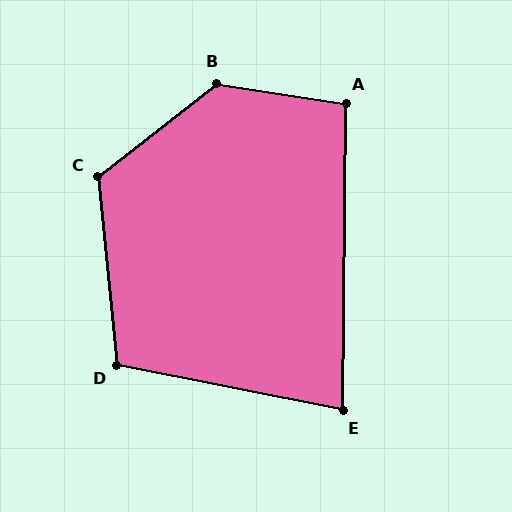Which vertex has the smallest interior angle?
E, at approximately 80 degrees.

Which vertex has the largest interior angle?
B, at approximately 133 degrees.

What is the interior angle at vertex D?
Approximately 107 degrees (obtuse).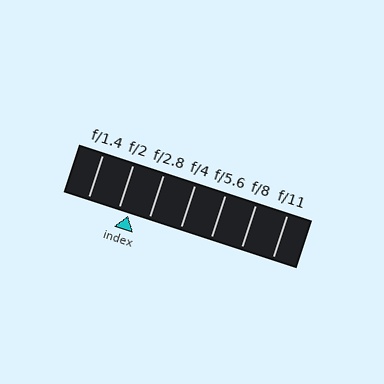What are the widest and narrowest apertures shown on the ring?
The widest aperture shown is f/1.4 and the narrowest is f/11.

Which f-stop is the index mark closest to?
The index mark is closest to f/2.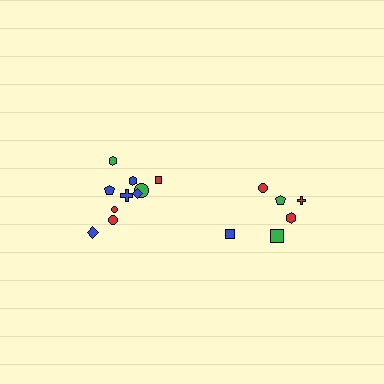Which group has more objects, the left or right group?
The left group.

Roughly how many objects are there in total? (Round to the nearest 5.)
Roughly 15 objects in total.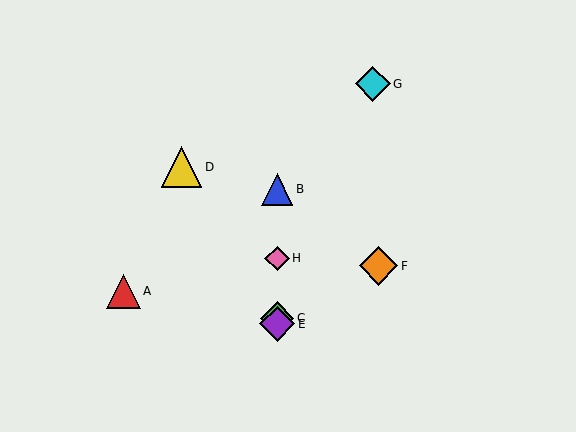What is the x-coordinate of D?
Object D is at x≈182.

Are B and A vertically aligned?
No, B is at x≈277 and A is at x≈123.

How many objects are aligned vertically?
4 objects (B, C, E, H) are aligned vertically.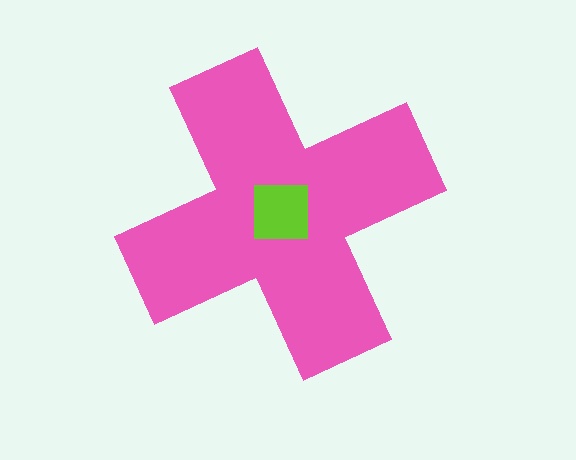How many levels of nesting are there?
2.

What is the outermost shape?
The pink cross.